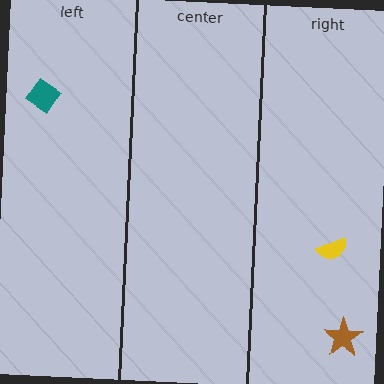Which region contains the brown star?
The right region.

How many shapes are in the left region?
1.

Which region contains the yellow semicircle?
The right region.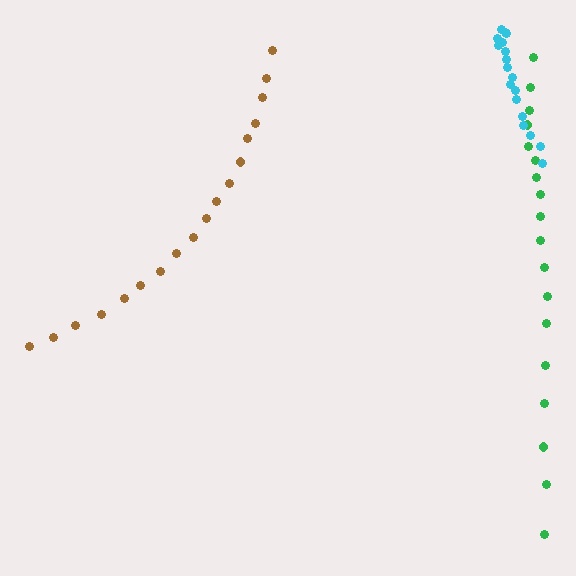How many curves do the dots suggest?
There are 3 distinct paths.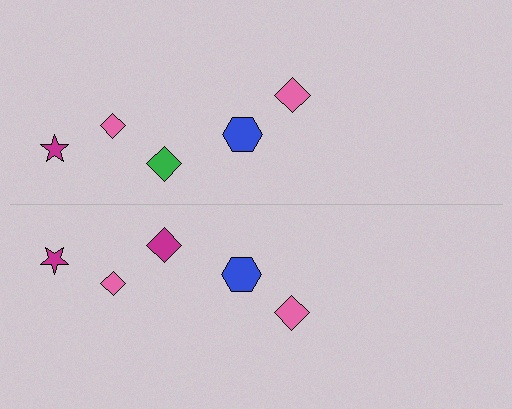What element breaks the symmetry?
The magenta diamond on the bottom side breaks the symmetry — its mirror counterpart is green.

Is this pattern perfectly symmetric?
No, the pattern is not perfectly symmetric. The magenta diamond on the bottom side breaks the symmetry — its mirror counterpart is green.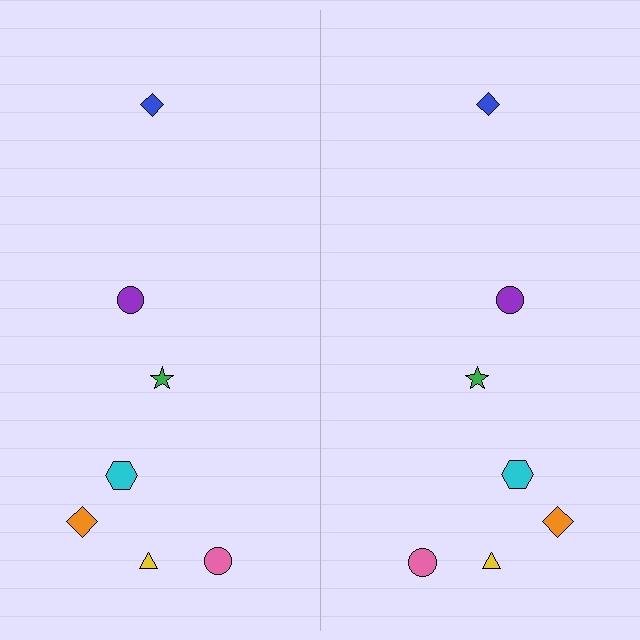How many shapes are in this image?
There are 14 shapes in this image.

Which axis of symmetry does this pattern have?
The pattern has a vertical axis of symmetry running through the center of the image.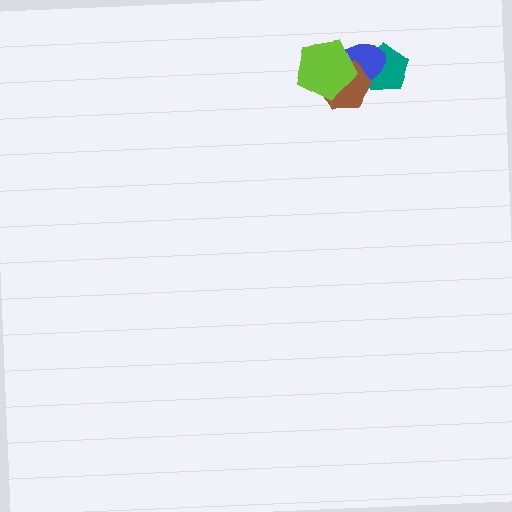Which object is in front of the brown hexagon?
The lime pentagon is in front of the brown hexagon.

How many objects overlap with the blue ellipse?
3 objects overlap with the blue ellipse.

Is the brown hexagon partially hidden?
Yes, it is partially covered by another shape.